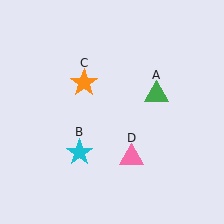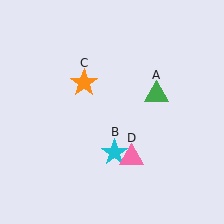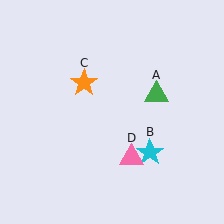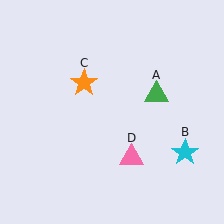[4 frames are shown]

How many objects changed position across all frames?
1 object changed position: cyan star (object B).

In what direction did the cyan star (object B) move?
The cyan star (object B) moved right.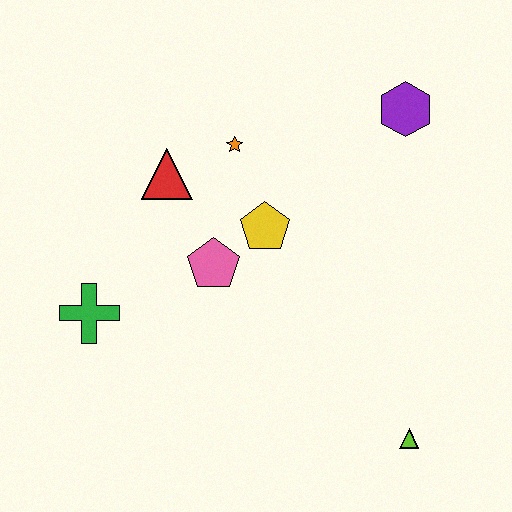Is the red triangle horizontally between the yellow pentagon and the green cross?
Yes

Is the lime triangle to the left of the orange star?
No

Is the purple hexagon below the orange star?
No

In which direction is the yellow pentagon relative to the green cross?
The yellow pentagon is to the right of the green cross.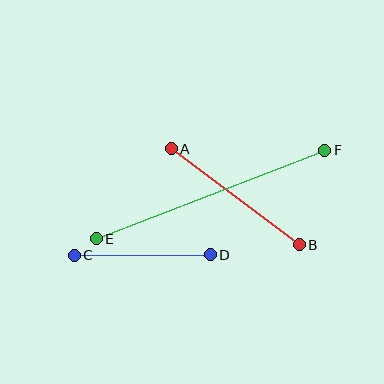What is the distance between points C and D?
The distance is approximately 136 pixels.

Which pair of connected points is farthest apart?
Points E and F are farthest apart.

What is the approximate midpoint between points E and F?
The midpoint is at approximately (210, 194) pixels.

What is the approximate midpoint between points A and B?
The midpoint is at approximately (235, 197) pixels.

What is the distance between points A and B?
The distance is approximately 160 pixels.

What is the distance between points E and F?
The distance is approximately 245 pixels.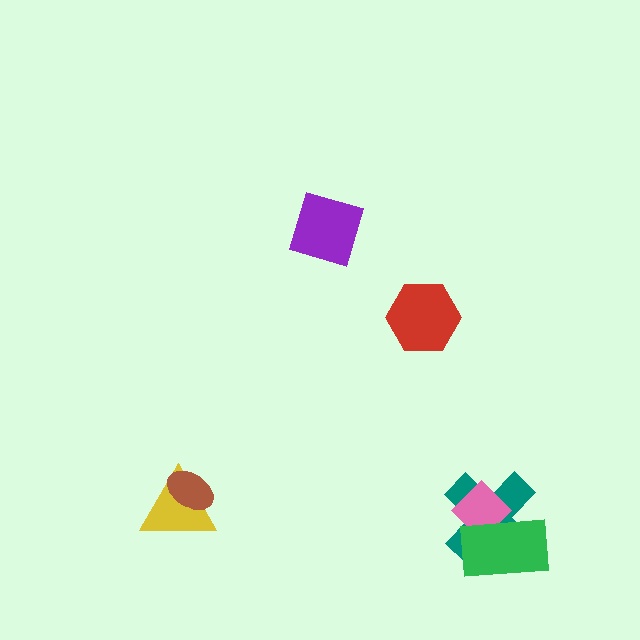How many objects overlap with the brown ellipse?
1 object overlaps with the brown ellipse.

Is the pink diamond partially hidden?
Yes, it is partially covered by another shape.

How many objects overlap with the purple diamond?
0 objects overlap with the purple diamond.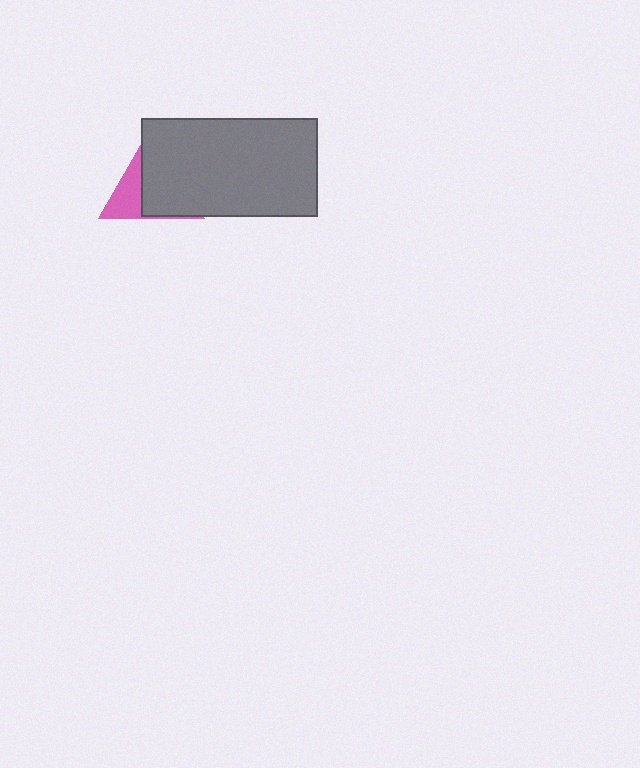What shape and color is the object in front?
The object in front is a gray rectangle.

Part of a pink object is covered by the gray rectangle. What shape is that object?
It is a triangle.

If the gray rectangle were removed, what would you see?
You would see the complete pink triangle.